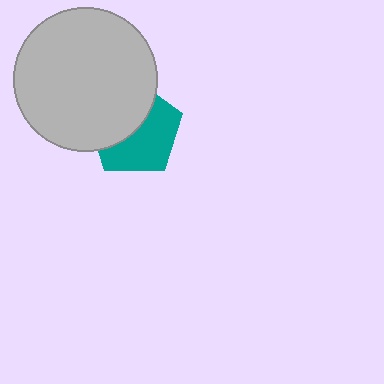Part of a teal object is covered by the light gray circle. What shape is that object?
It is a pentagon.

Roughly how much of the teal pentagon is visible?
About half of it is visible (roughly 54%).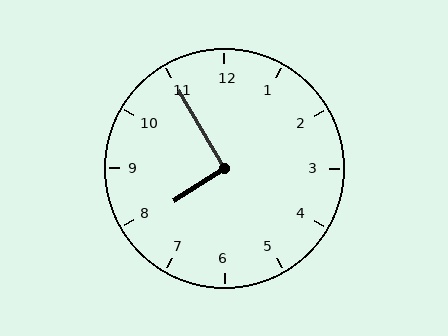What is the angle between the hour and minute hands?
Approximately 92 degrees.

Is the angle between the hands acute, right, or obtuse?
It is right.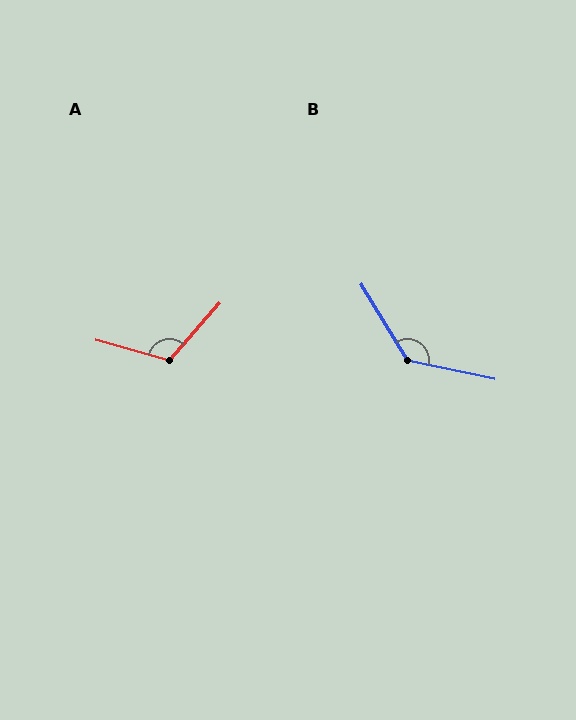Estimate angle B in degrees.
Approximately 133 degrees.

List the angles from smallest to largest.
A (115°), B (133°).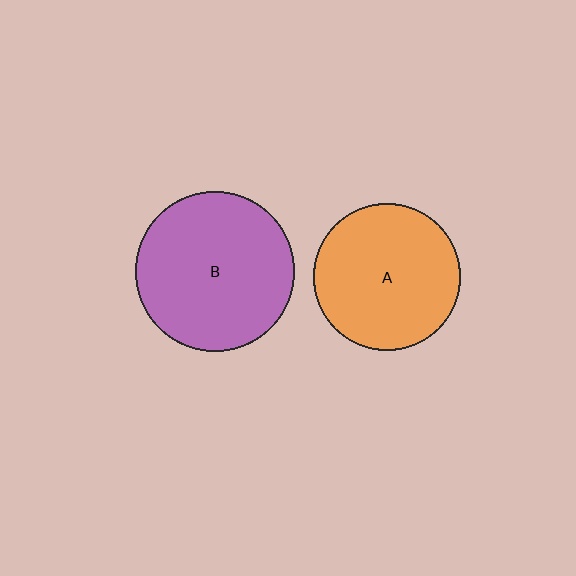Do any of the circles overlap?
No, none of the circles overlap.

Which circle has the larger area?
Circle B (purple).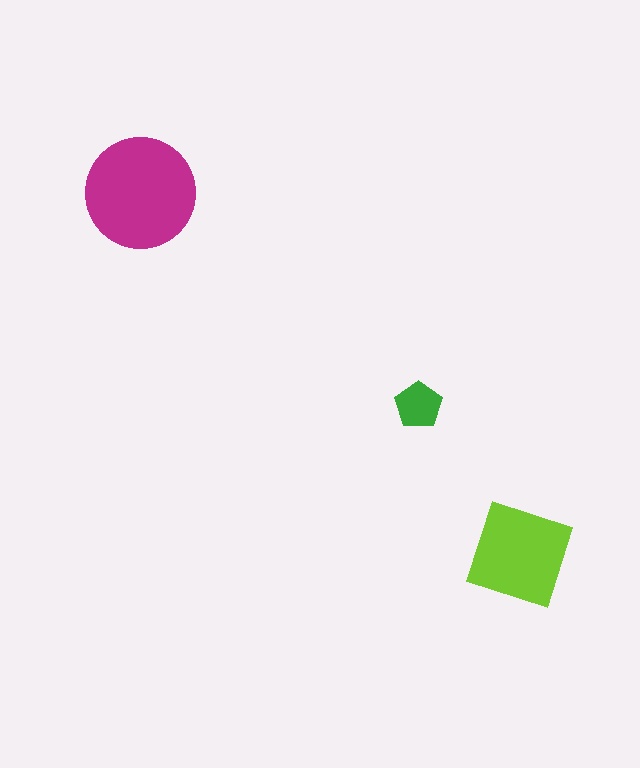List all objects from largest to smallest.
The magenta circle, the lime diamond, the green pentagon.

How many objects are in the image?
There are 3 objects in the image.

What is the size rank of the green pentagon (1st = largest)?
3rd.